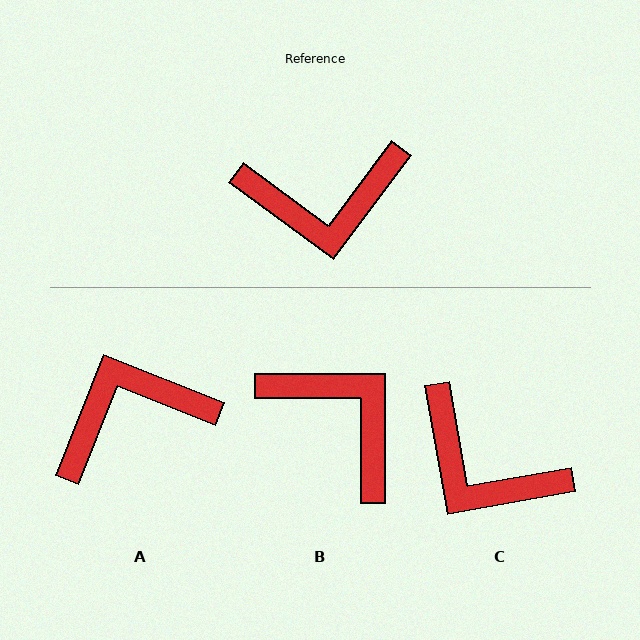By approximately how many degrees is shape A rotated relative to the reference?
Approximately 165 degrees clockwise.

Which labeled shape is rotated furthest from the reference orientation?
A, about 165 degrees away.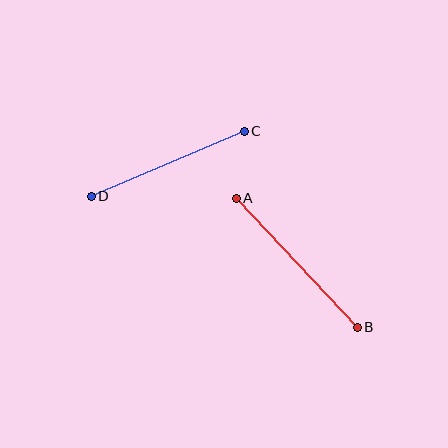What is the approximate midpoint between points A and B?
The midpoint is at approximately (297, 263) pixels.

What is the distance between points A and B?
The distance is approximately 177 pixels.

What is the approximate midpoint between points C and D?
The midpoint is at approximately (167, 164) pixels.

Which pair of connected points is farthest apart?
Points A and B are farthest apart.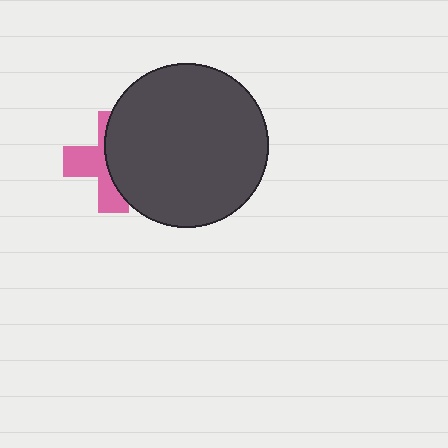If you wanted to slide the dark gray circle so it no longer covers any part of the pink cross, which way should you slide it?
Slide it right — that is the most direct way to separate the two shapes.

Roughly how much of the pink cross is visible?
About half of it is visible (roughly 46%).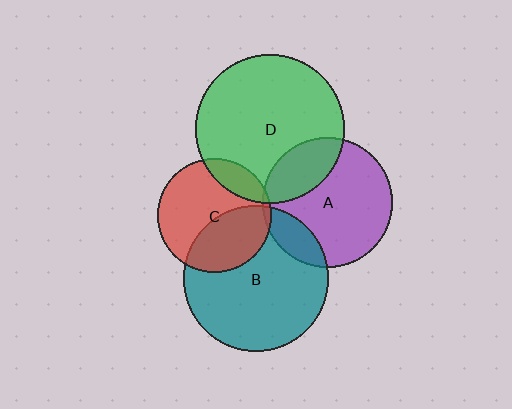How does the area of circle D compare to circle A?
Approximately 1.3 times.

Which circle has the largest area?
Circle D (green).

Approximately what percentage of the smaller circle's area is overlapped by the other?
Approximately 15%.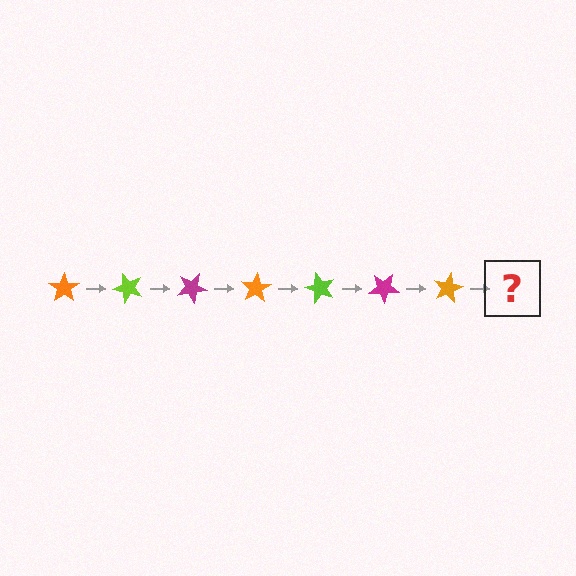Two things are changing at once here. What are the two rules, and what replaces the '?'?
The two rules are that it rotates 50 degrees each step and the color cycles through orange, lime, and magenta. The '?' should be a lime star, rotated 350 degrees from the start.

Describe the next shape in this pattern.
It should be a lime star, rotated 350 degrees from the start.